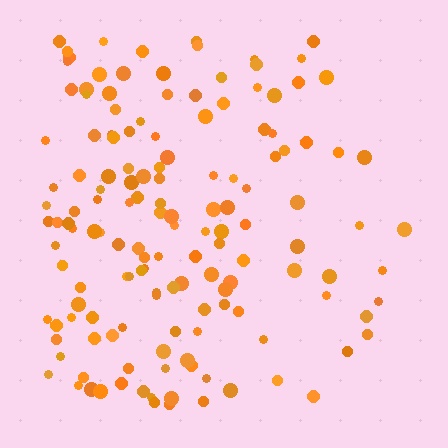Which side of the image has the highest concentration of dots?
The left.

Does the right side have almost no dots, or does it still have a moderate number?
Still a moderate number, just noticeably fewer than the left.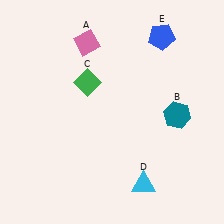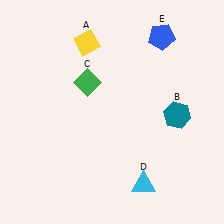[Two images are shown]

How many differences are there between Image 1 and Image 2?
There is 1 difference between the two images.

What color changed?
The diamond (A) changed from pink in Image 1 to yellow in Image 2.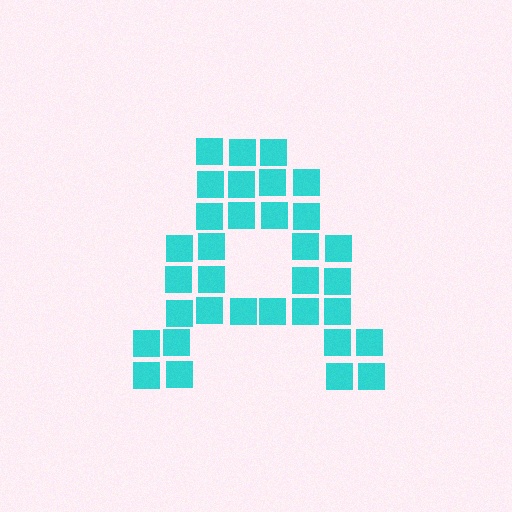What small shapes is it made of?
It is made of small squares.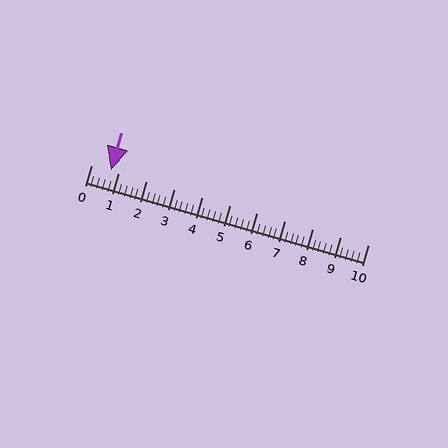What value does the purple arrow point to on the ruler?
The purple arrow points to approximately 0.7.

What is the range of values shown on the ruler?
The ruler shows values from 0 to 10.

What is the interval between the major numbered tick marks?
The major tick marks are spaced 1 units apart.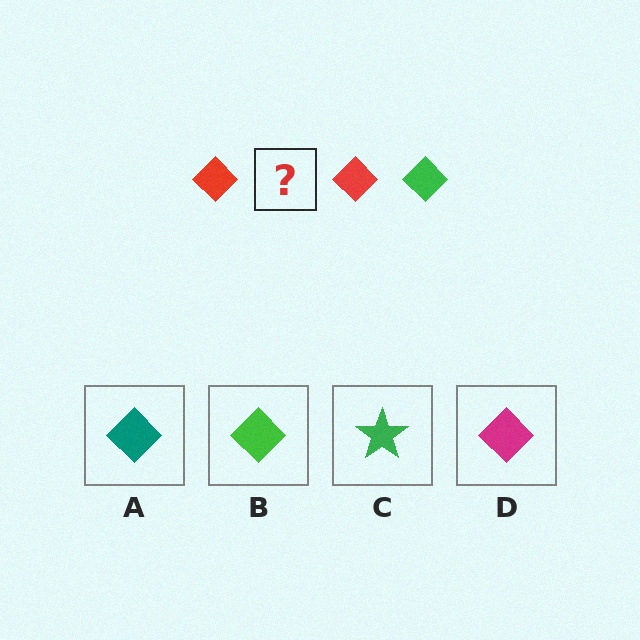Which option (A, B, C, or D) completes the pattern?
B.